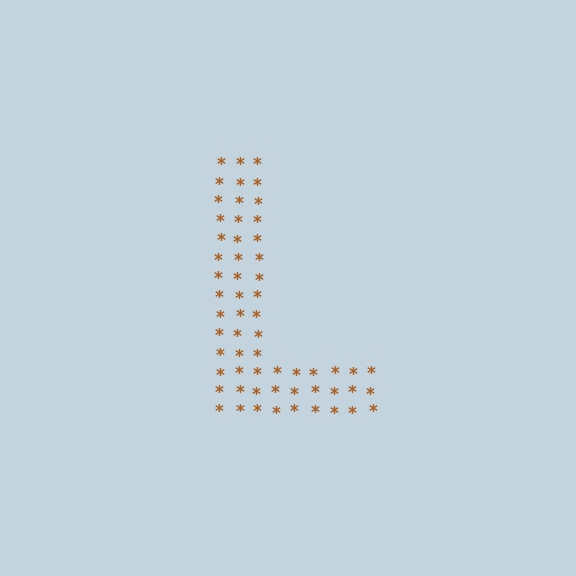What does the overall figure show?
The overall figure shows the letter L.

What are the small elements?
The small elements are asterisks.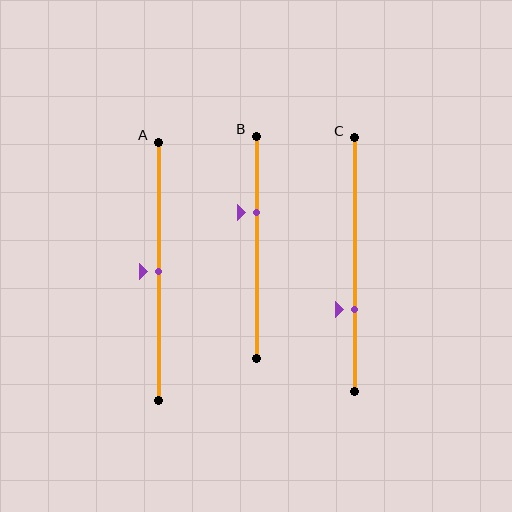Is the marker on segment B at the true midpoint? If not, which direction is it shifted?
No, the marker on segment B is shifted upward by about 16% of the segment length.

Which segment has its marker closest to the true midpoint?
Segment A has its marker closest to the true midpoint.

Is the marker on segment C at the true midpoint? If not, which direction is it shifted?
No, the marker on segment C is shifted downward by about 17% of the segment length.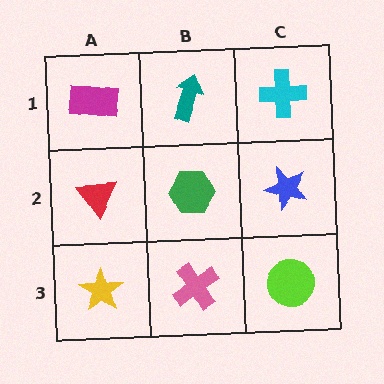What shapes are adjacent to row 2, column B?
A teal arrow (row 1, column B), a pink cross (row 3, column B), a red triangle (row 2, column A), a blue star (row 2, column C).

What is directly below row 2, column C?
A lime circle.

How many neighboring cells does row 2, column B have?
4.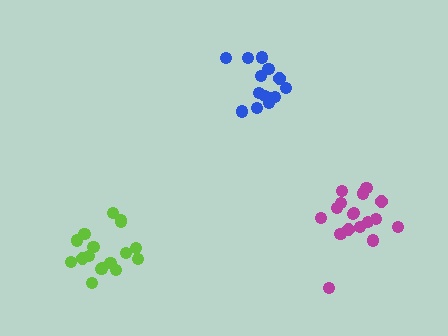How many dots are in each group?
Group 1: 14 dots, Group 2: 17 dots, Group 3: 17 dots (48 total).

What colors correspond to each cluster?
The clusters are colored: blue, magenta, lime.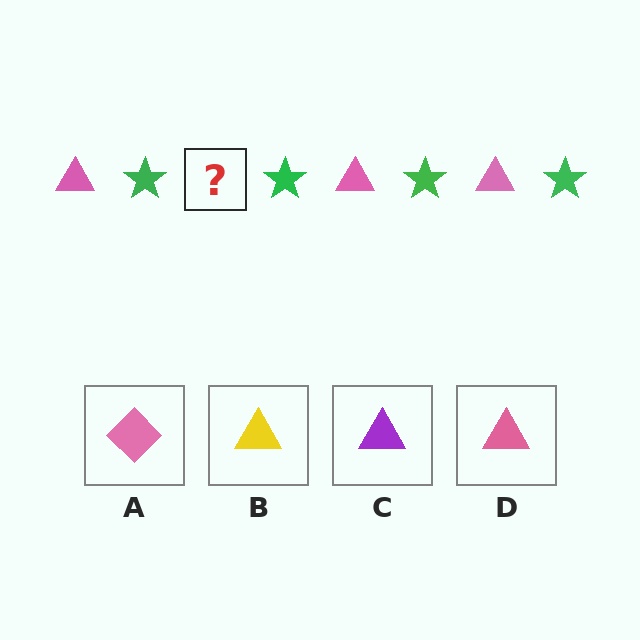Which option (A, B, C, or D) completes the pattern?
D.